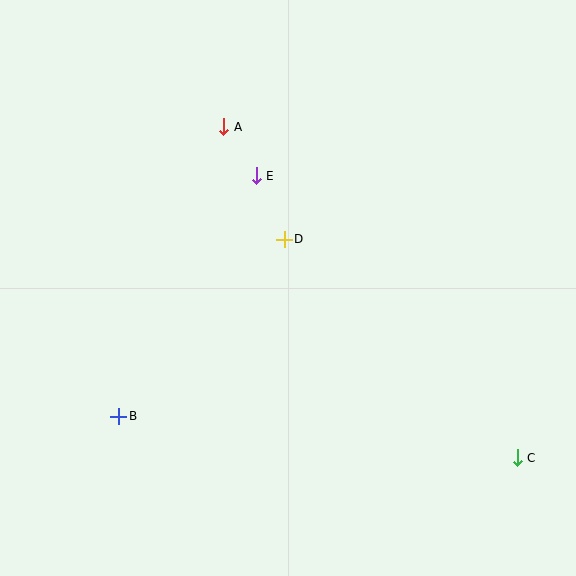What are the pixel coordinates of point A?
Point A is at (224, 127).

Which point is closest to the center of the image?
Point D at (284, 239) is closest to the center.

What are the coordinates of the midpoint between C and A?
The midpoint between C and A is at (371, 292).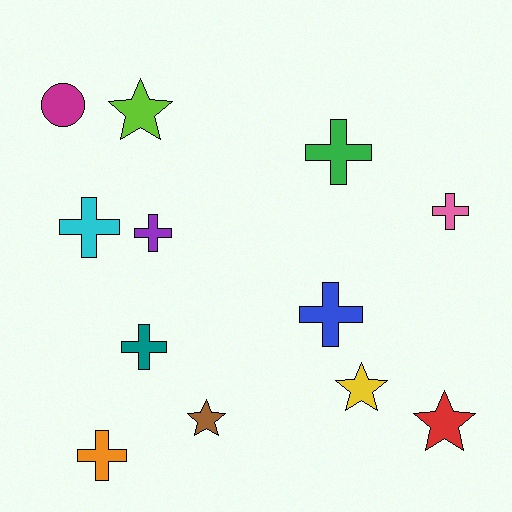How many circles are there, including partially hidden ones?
There is 1 circle.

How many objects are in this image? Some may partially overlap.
There are 12 objects.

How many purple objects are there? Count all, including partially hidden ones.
There is 1 purple object.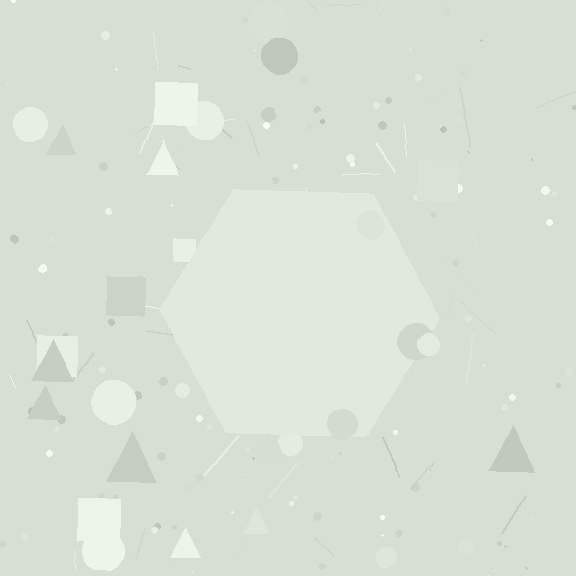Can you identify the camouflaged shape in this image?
The camouflaged shape is a hexagon.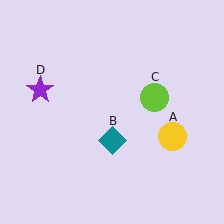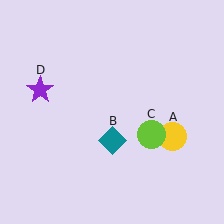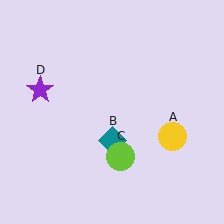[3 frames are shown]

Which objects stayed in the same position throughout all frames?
Yellow circle (object A) and teal diamond (object B) and purple star (object D) remained stationary.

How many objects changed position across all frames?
1 object changed position: lime circle (object C).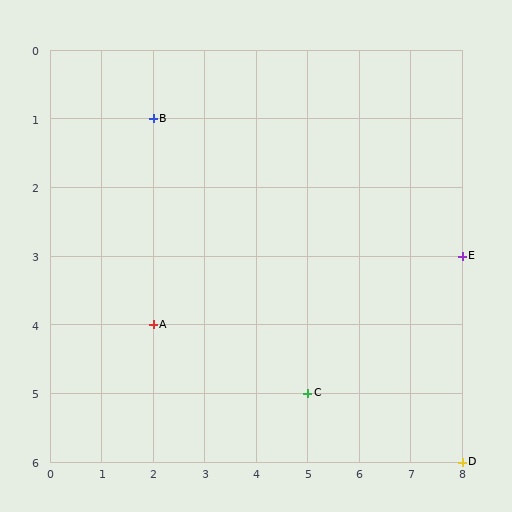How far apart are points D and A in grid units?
Points D and A are 6 columns and 2 rows apart (about 6.3 grid units diagonally).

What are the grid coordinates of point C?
Point C is at grid coordinates (5, 5).